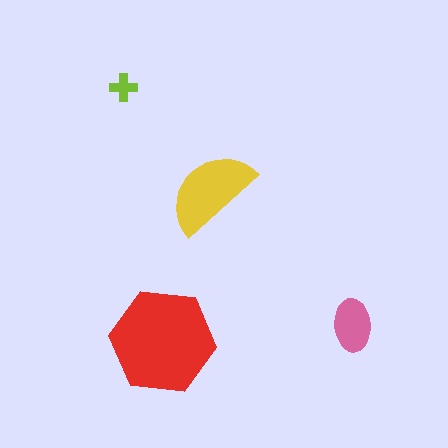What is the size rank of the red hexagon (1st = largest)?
1st.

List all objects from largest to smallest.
The red hexagon, the yellow semicircle, the pink ellipse, the lime cross.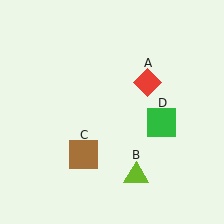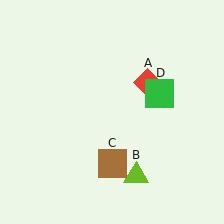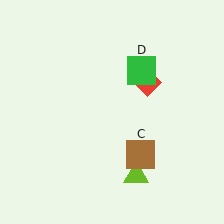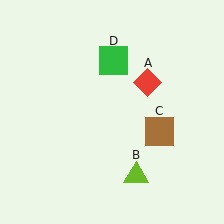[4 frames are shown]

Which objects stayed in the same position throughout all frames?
Red diamond (object A) and lime triangle (object B) remained stationary.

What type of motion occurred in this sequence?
The brown square (object C), green square (object D) rotated counterclockwise around the center of the scene.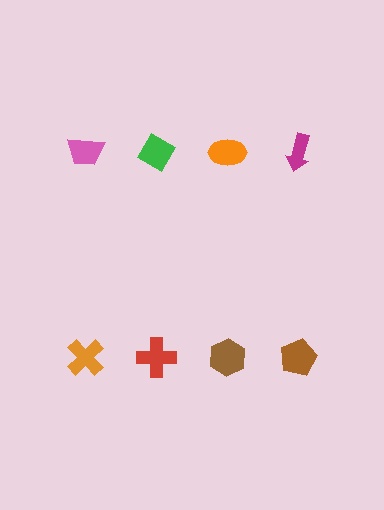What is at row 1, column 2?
A green diamond.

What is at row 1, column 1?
A pink trapezoid.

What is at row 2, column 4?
A brown pentagon.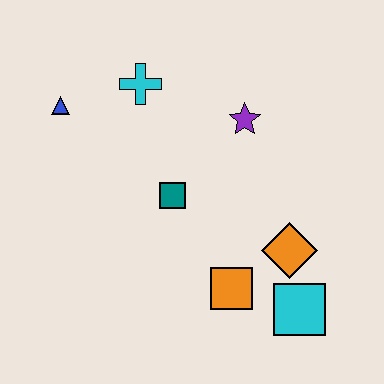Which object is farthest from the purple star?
The cyan square is farthest from the purple star.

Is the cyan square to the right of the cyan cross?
Yes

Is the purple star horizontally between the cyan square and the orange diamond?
No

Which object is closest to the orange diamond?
The cyan square is closest to the orange diamond.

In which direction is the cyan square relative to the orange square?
The cyan square is to the right of the orange square.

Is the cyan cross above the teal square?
Yes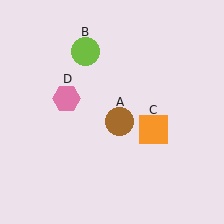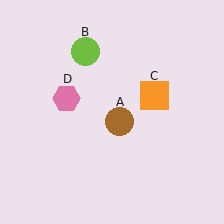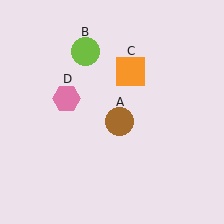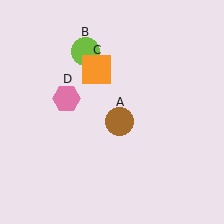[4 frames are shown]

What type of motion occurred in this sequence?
The orange square (object C) rotated counterclockwise around the center of the scene.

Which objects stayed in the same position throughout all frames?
Brown circle (object A) and lime circle (object B) and pink hexagon (object D) remained stationary.